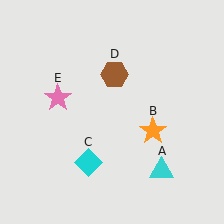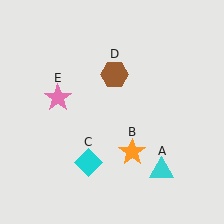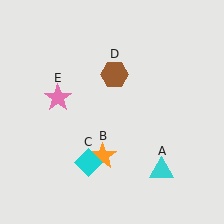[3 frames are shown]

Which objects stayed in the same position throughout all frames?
Cyan triangle (object A) and cyan diamond (object C) and brown hexagon (object D) and pink star (object E) remained stationary.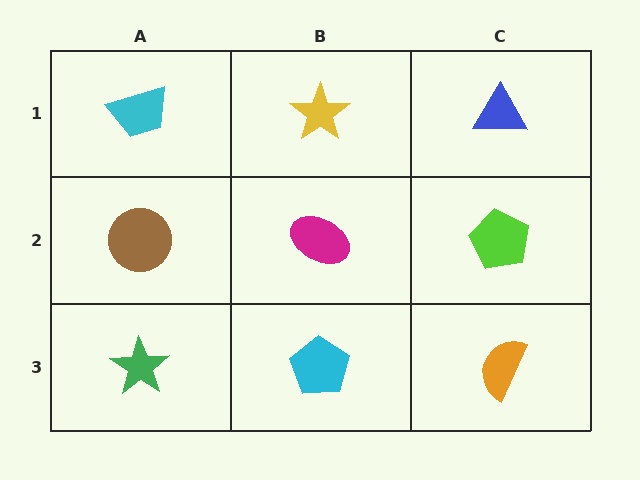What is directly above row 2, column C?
A blue triangle.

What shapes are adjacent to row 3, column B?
A magenta ellipse (row 2, column B), a green star (row 3, column A), an orange semicircle (row 3, column C).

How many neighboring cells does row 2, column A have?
3.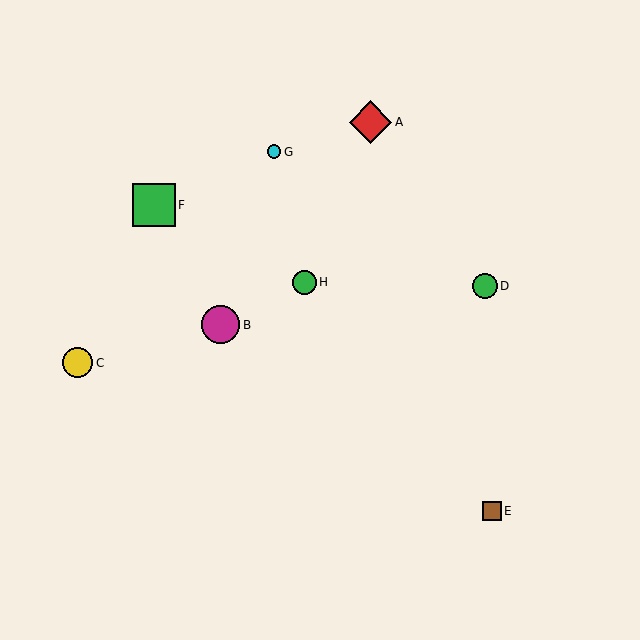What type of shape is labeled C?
Shape C is a yellow circle.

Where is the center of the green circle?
The center of the green circle is at (485, 286).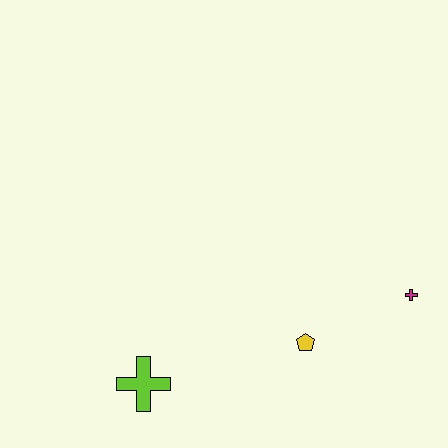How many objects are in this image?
There are 3 objects.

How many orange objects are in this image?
There are no orange objects.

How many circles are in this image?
There are no circles.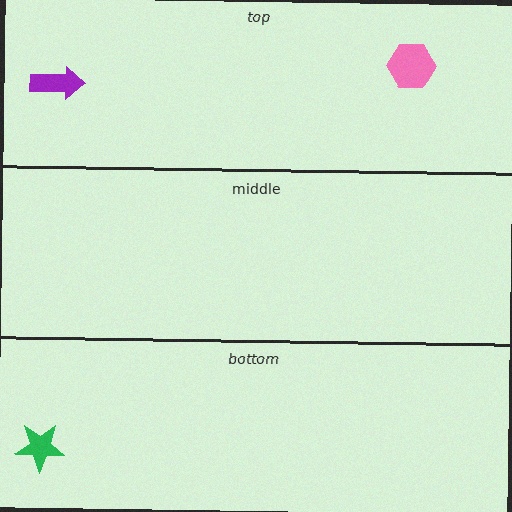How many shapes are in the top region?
2.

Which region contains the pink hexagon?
The top region.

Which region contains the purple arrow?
The top region.